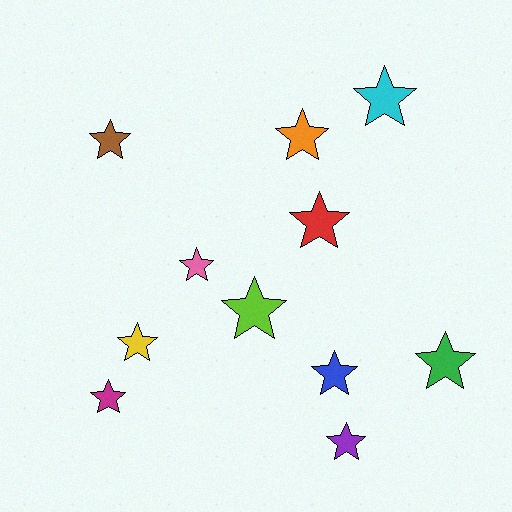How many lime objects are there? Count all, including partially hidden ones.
There is 1 lime object.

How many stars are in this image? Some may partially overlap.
There are 11 stars.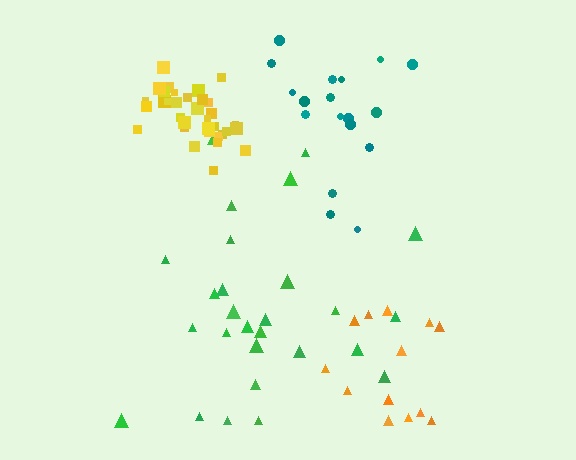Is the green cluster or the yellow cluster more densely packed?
Yellow.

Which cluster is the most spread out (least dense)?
Orange.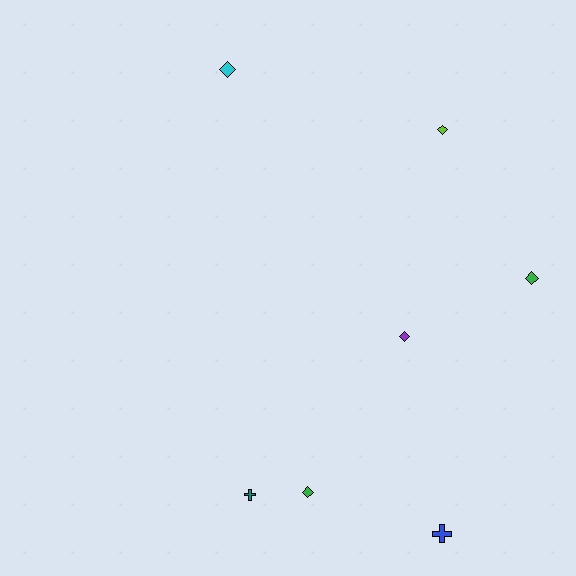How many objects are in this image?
There are 7 objects.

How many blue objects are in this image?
There is 1 blue object.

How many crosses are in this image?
There are 2 crosses.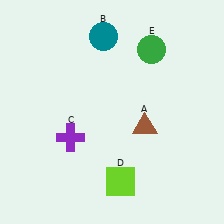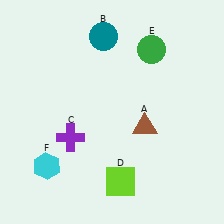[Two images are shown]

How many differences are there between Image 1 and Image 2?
There is 1 difference between the two images.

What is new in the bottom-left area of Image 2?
A cyan hexagon (F) was added in the bottom-left area of Image 2.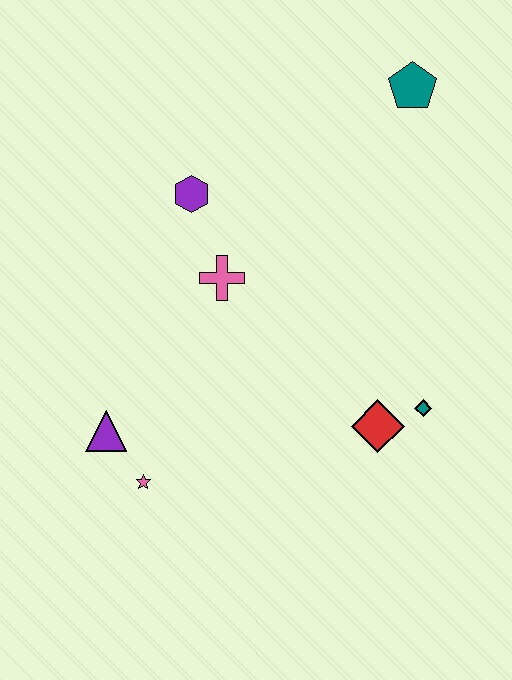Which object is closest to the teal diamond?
The red diamond is closest to the teal diamond.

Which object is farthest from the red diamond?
The teal pentagon is farthest from the red diamond.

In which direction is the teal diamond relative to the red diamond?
The teal diamond is to the right of the red diamond.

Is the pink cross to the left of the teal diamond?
Yes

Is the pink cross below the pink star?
No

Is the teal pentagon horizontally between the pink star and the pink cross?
No